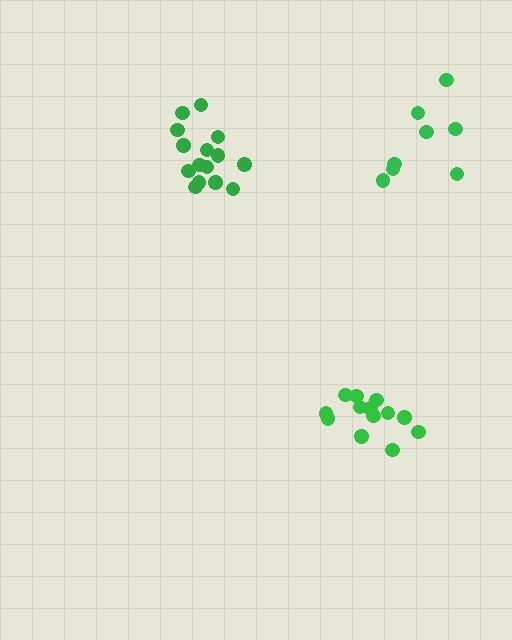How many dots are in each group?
Group 1: 9 dots, Group 2: 13 dots, Group 3: 15 dots (37 total).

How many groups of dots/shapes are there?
There are 3 groups.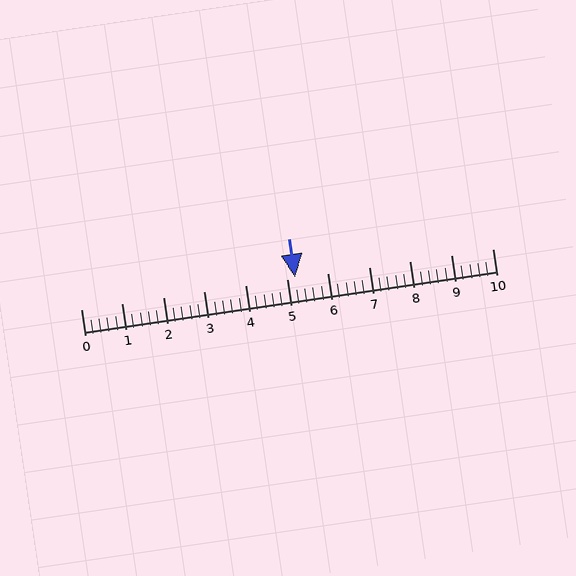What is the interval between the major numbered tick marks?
The major tick marks are spaced 1 units apart.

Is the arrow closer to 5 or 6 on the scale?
The arrow is closer to 5.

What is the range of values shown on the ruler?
The ruler shows values from 0 to 10.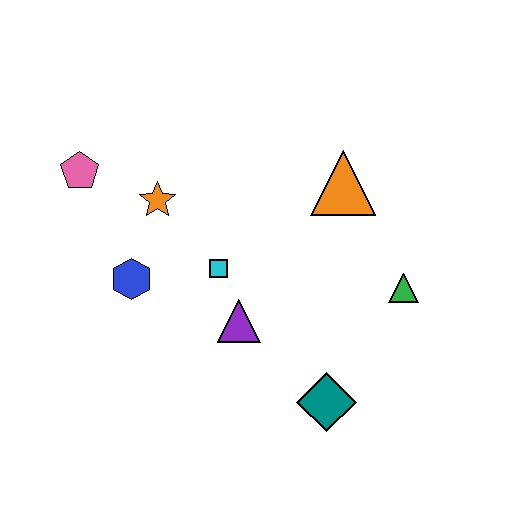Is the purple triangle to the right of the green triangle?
No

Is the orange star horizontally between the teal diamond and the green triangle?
No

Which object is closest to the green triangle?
The orange triangle is closest to the green triangle.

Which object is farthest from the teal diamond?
The pink pentagon is farthest from the teal diamond.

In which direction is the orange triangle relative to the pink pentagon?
The orange triangle is to the right of the pink pentagon.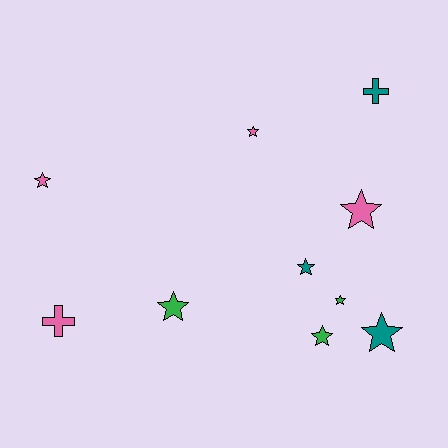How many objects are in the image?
There are 10 objects.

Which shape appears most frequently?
Star, with 8 objects.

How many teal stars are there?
There are 2 teal stars.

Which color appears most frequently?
Pink, with 4 objects.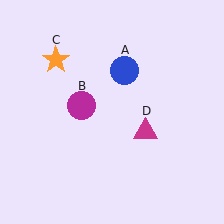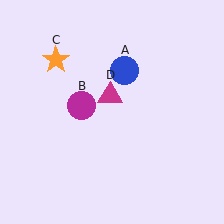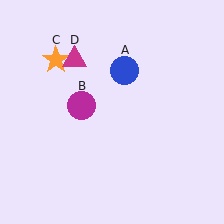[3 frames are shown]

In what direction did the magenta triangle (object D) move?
The magenta triangle (object D) moved up and to the left.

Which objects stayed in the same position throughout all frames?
Blue circle (object A) and magenta circle (object B) and orange star (object C) remained stationary.